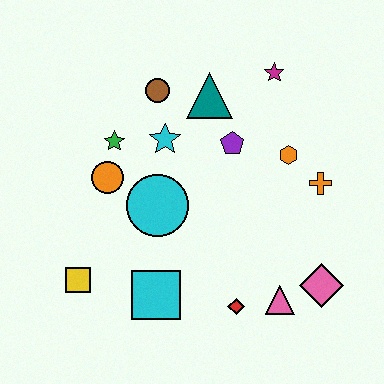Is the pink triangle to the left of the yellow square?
No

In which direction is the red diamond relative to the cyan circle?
The red diamond is below the cyan circle.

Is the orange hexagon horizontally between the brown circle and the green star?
No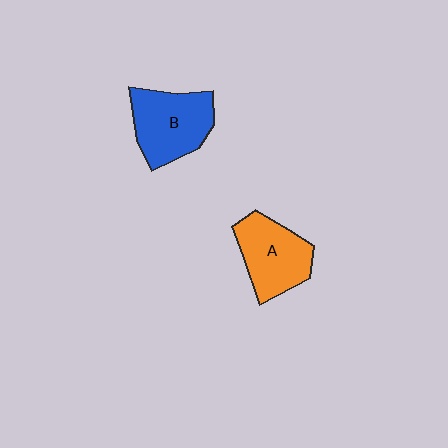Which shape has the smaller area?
Shape A (orange).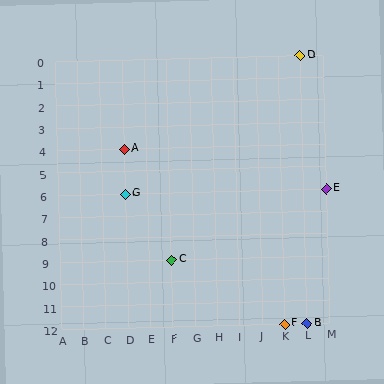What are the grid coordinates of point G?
Point G is at grid coordinates (D, 6).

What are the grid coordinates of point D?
Point D is at grid coordinates (L, 0).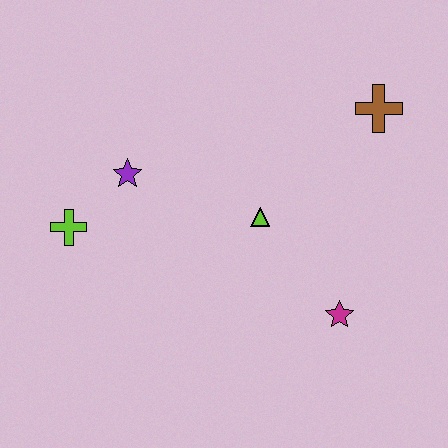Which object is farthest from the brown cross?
The lime cross is farthest from the brown cross.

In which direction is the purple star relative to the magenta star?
The purple star is to the left of the magenta star.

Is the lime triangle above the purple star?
No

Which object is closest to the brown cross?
The lime triangle is closest to the brown cross.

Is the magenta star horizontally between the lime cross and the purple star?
No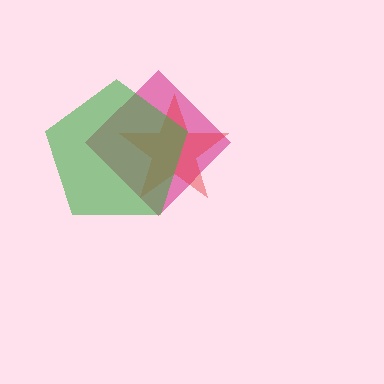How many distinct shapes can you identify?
There are 3 distinct shapes: a magenta diamond, a red star, a green pentagon.